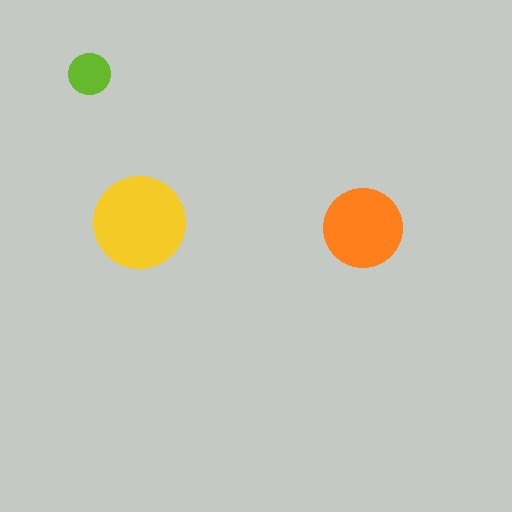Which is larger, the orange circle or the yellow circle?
The yellow one.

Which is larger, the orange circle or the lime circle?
The orange one.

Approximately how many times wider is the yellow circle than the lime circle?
About 2 times wider.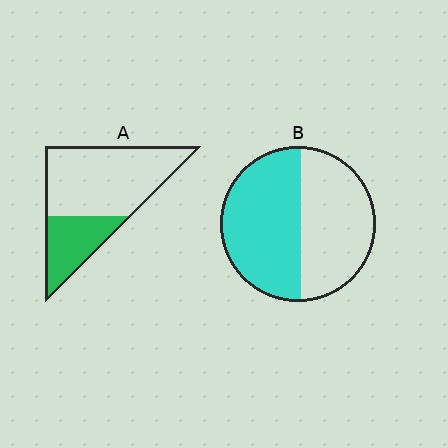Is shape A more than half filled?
No.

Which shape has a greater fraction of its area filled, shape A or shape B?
Shape B.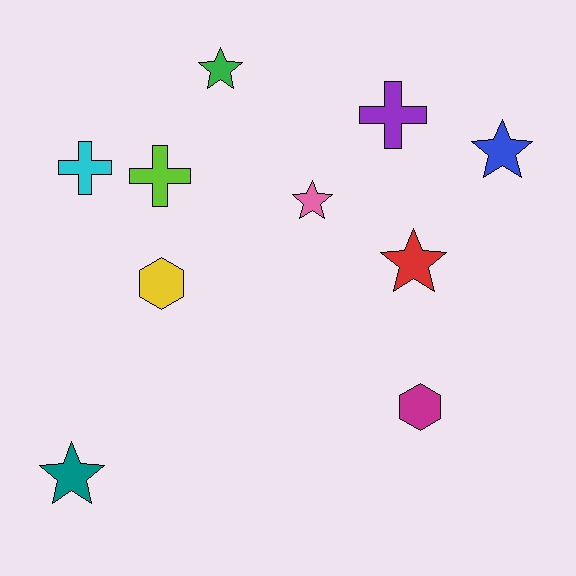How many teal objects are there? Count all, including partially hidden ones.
There is 1 teal object.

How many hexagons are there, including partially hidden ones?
There are 2 hexagons.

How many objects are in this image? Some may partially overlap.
There are 10 objects.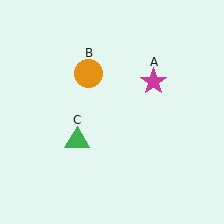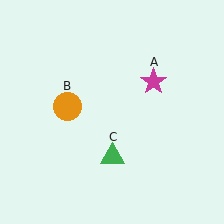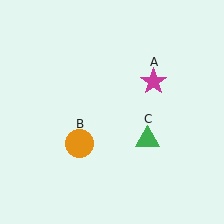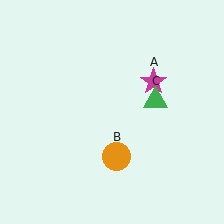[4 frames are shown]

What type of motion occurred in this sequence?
The orange circle (object B), green triangle (object C) rotated counterclockwise around the center of the scene.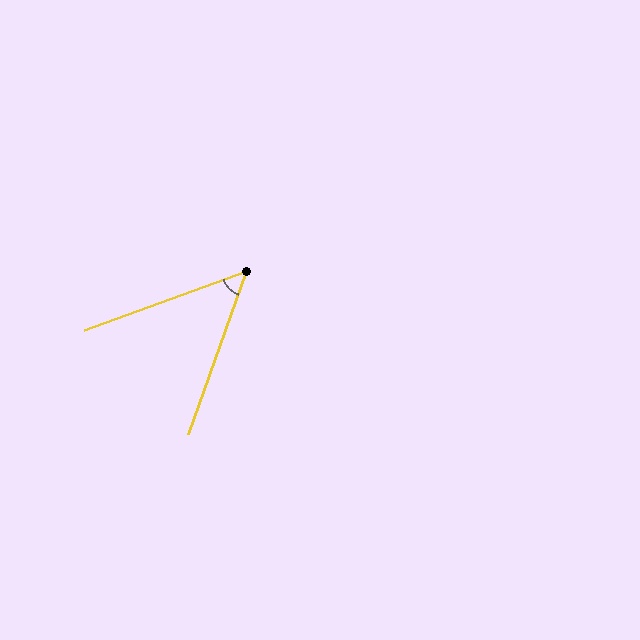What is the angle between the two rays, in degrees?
Approximately 50 degrees.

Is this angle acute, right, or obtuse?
It is acute.